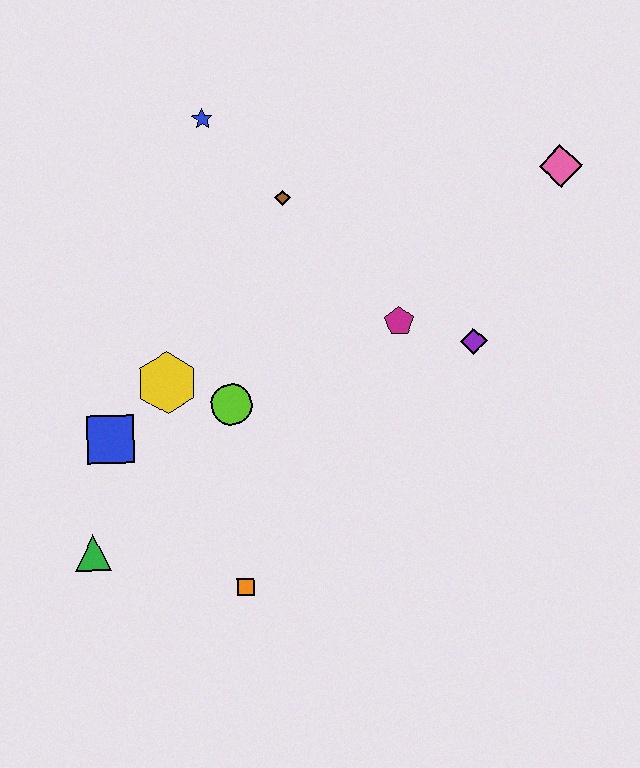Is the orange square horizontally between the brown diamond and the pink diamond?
No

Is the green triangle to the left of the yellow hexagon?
Yes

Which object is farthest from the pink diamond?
The green triangle is farthest from the pink diamond.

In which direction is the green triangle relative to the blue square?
The green triangle is below the blue square.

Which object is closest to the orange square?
The green triangle is closest to the orange square.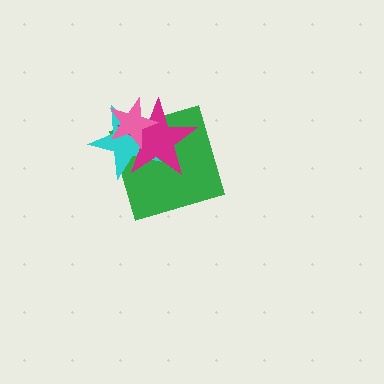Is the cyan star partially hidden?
Yes, it is partially covered by another shape.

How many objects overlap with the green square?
3 objects overlap with the green square.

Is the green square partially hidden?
Yes, it is partially covered by another shape.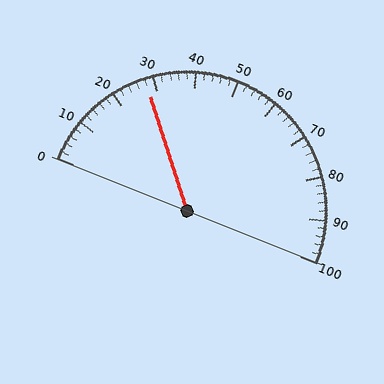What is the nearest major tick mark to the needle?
The nearest major tick mark is 30.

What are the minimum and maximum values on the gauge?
The gauge ranges from 0 to 100.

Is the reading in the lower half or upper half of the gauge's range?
The reading is in the lower half of the range (0 to 100).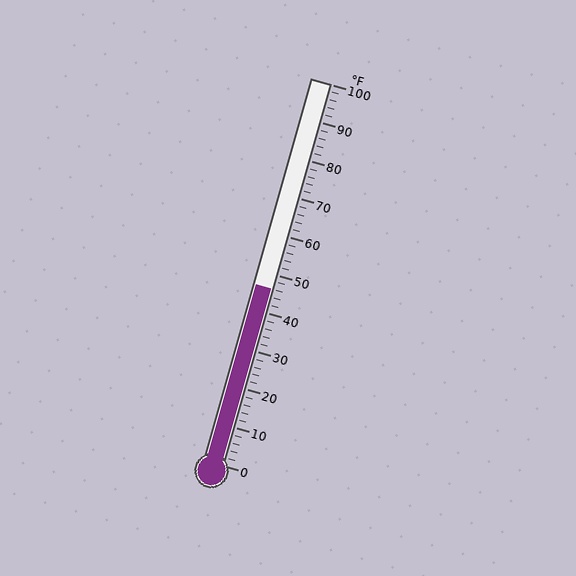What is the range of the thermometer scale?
The thermometer scale ranges from 0°F to 100°F.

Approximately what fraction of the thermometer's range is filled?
The thermometer is filled to approximately 45% of its range.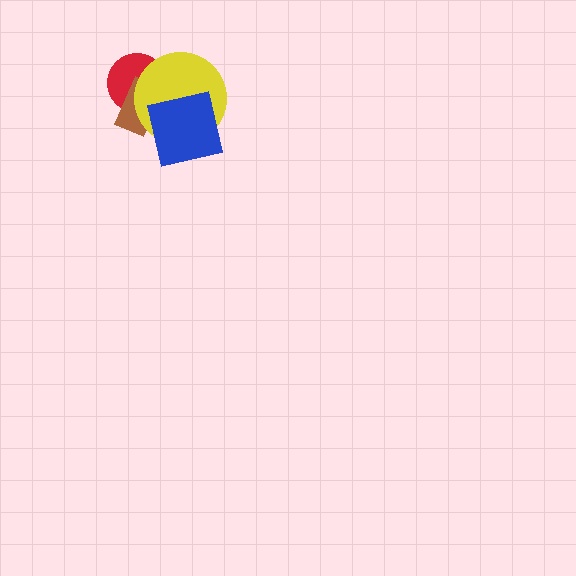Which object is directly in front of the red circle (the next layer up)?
The brown rectangle is directly in front of the red circle.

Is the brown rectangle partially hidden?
Yes, it is partially covered by another shape.